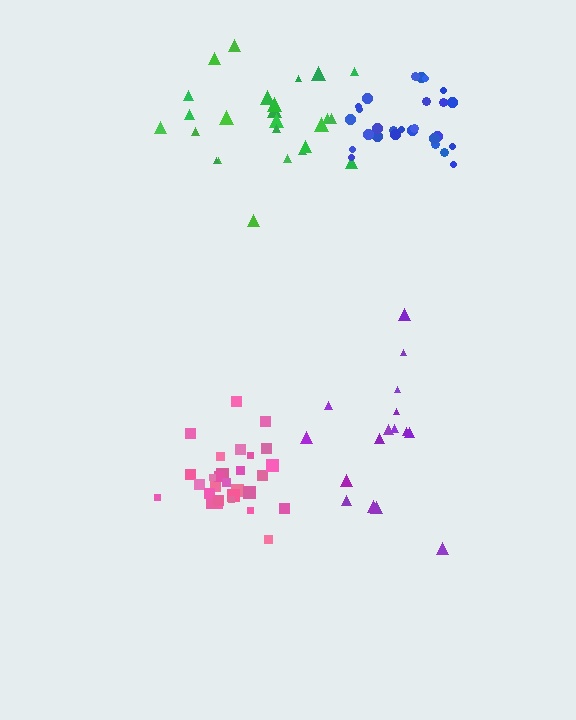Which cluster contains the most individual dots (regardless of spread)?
Pink (29).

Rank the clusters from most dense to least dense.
pink, blue, green, purple.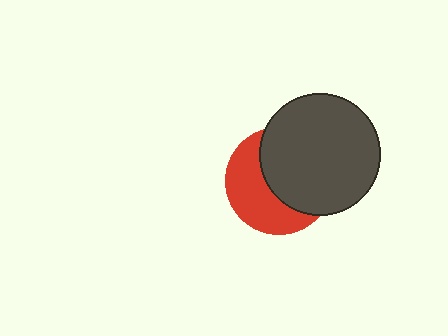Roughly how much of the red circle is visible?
About half of it is visible (roughly 46%).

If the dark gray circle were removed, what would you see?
You would see the complete red circle.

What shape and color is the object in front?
The object in front is a dark gray circle.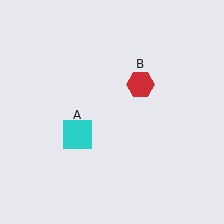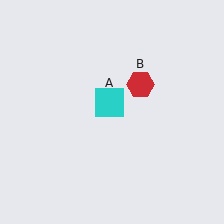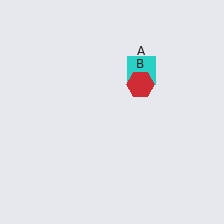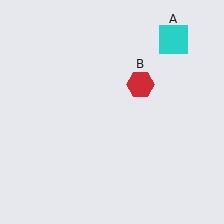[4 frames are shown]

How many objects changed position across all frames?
1 object changed position: cyan square (object A).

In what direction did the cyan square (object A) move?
The cyan square (object A) moved up and to the right.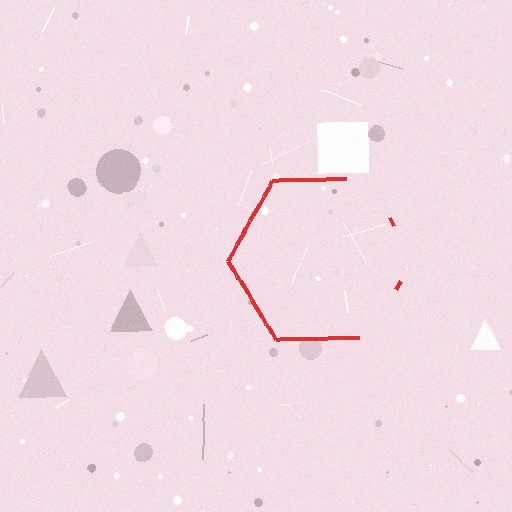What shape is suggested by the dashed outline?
The dashed outline suggests a hexagon.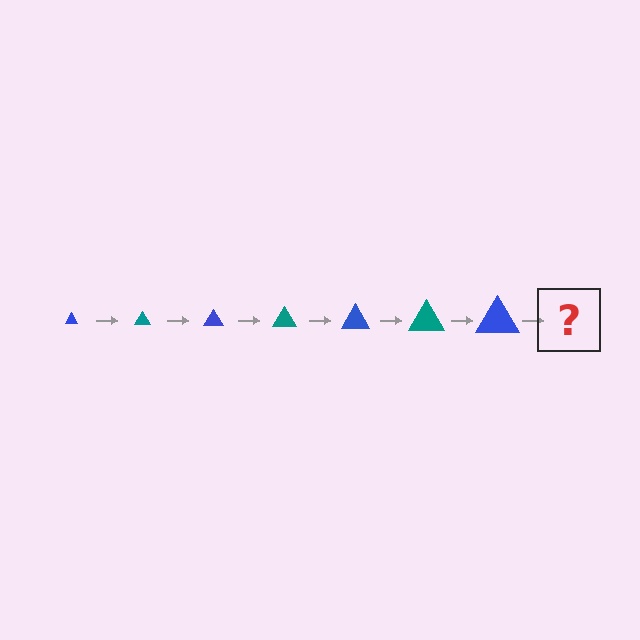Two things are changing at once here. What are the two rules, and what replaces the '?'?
The two rules are that the triangle grows larger each step and the color cycles through blue and teal. The '?' should be a teal triangle, larger than the previous one.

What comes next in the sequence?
The next element should be a teal triangle, larger than the previous one.